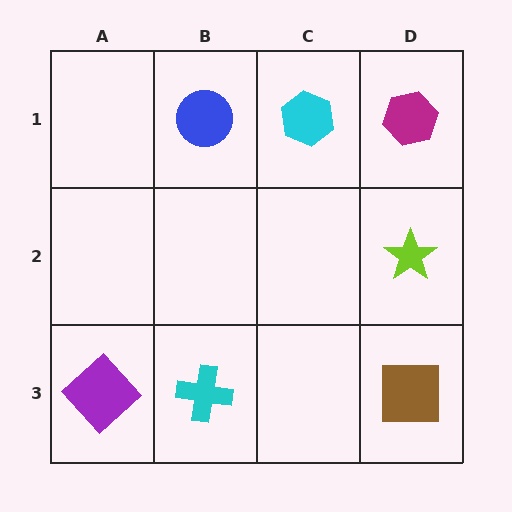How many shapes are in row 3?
3 shapes.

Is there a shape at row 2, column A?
No, that cell is empty.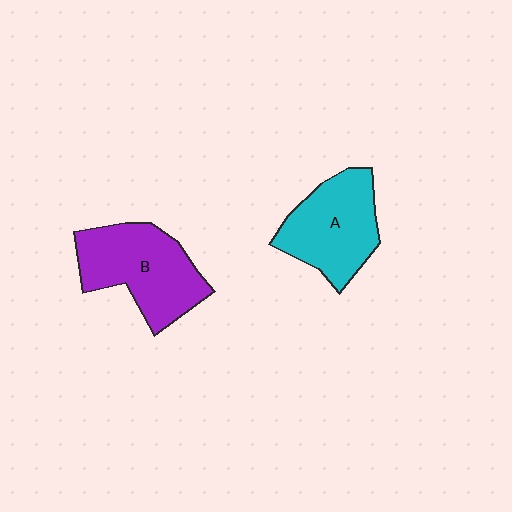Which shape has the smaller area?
Shape A (cyan).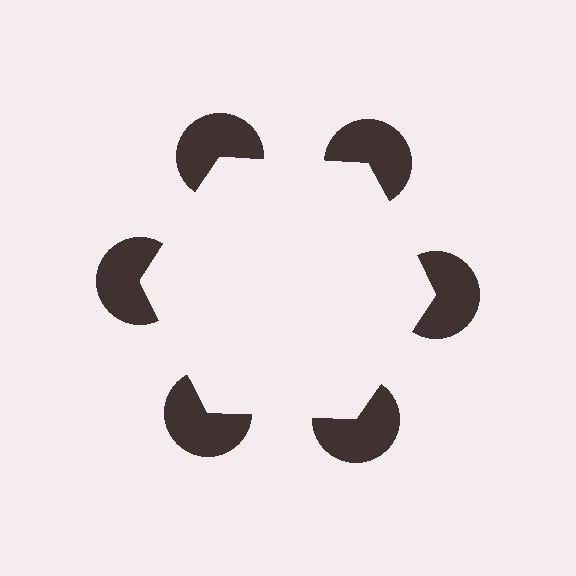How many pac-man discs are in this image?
There are 6 — one at each vertex of the illusory hexagon.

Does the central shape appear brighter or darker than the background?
It typically appears slightly brighter than the background, even though no actual brightness change is drawn.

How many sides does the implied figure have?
6 sides.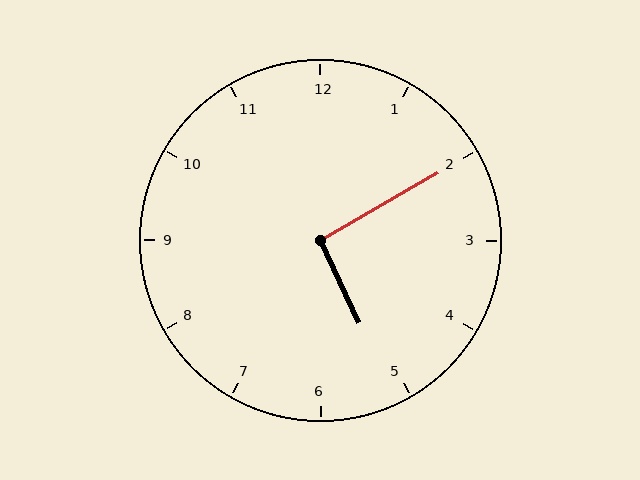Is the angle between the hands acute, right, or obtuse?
It is right.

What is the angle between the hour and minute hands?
Approximately 95 degrees.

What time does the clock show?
5:10.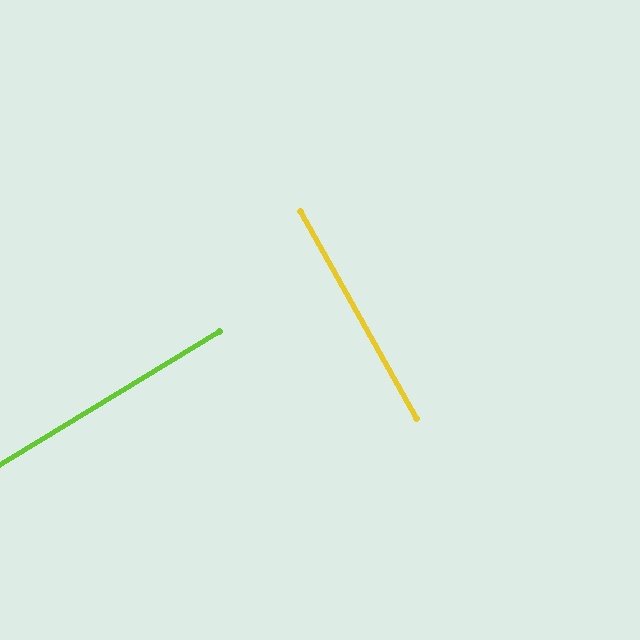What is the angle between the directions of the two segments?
Approximately 88 degrees.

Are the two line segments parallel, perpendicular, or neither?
Perpendicular — they meet at approximately 88°.